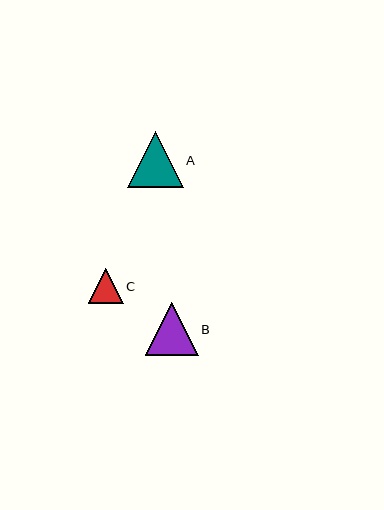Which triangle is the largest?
Triangle A is the largest with a size of approximately 56 pixels.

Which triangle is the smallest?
Triangle C is the smallest with a size of approximately 35 pixels.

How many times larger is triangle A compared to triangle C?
Triangle A is approximately 1.6 times the size of triangle C.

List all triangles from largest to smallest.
From largest to smallest: A, B, C.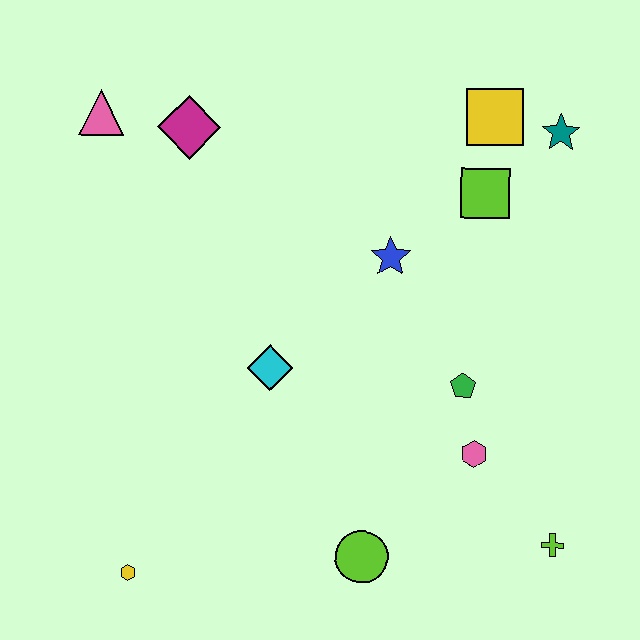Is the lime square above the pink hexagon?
Yes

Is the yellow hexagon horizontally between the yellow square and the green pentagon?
No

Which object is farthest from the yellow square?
The yellow hexagon is farthest from the yellow square.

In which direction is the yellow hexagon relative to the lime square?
The yellow hexagon is below the lime square.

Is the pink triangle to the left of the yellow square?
Yes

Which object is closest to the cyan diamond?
The blue star is closest to the cyan diamond.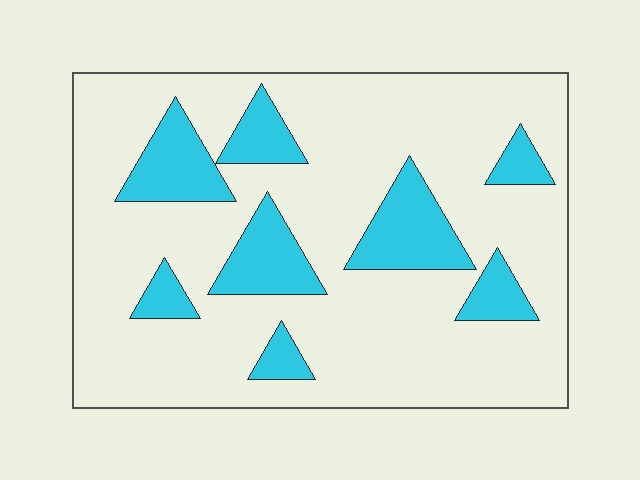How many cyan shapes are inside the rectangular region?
8.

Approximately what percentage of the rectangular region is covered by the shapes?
Approximately 20%.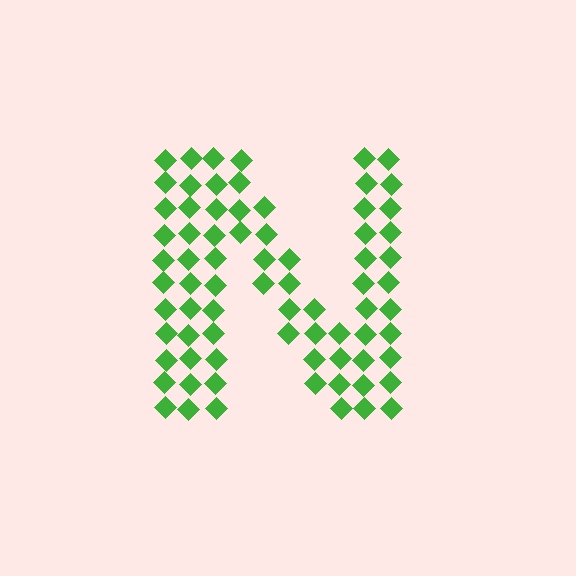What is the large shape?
The large shape is the letter N.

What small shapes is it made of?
It is made of small diamonds.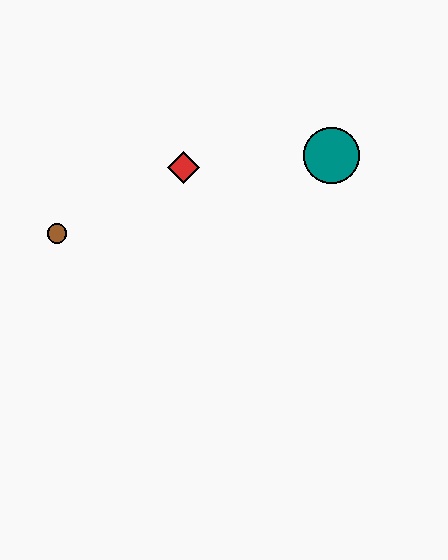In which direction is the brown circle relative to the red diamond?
The brown circle is to the left of the red diamond.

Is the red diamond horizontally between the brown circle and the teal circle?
Yes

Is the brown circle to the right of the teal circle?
No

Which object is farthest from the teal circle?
The brown circle is farthest from the teal circle.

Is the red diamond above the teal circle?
No